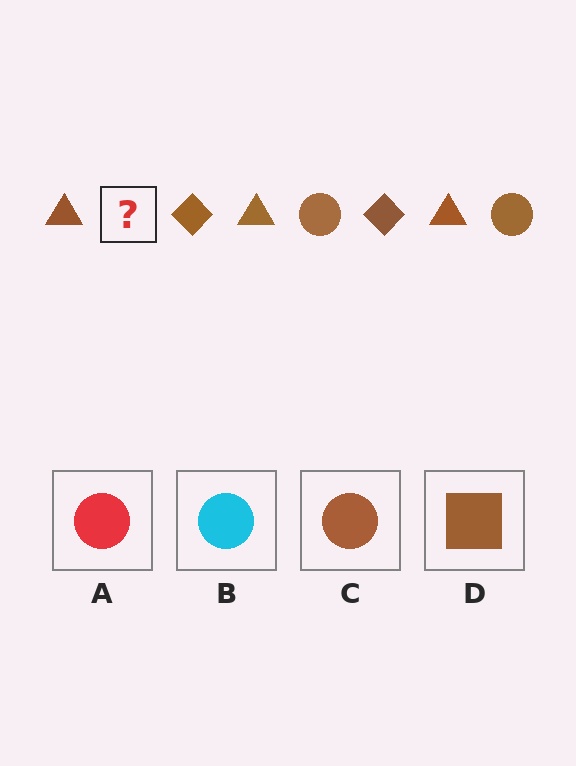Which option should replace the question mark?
Option C.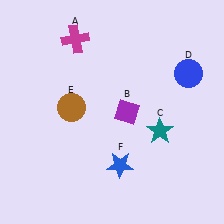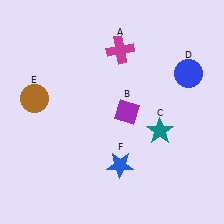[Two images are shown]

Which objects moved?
The objects that moved are: the magenta cross (A), the brown circle (E).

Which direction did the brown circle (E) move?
The brown circle (E) moved left.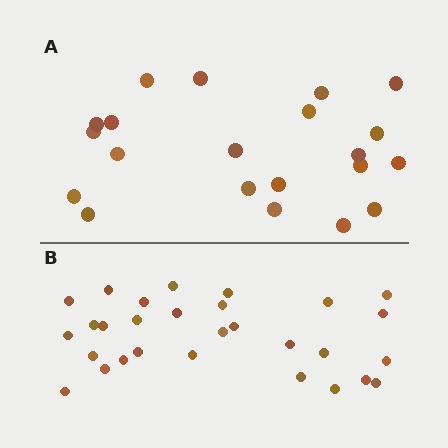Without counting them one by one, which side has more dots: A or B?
Region B (the bottom region) has more dots.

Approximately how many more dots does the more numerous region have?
Region B has roughly 8 or so more dots than region A.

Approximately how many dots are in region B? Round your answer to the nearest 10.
About 30 dots. (The exact count is 29, which rounds to 30.)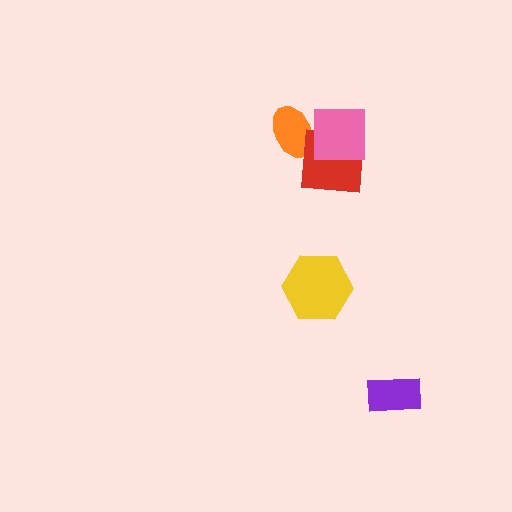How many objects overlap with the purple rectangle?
0 objects overlap with the purple rectangle.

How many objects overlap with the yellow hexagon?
0 objects overlap with the yellow hexagon.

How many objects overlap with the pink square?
2 objects overlap with the pink square.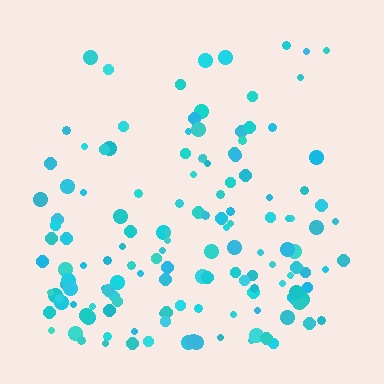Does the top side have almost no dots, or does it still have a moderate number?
Still a moderate number, just noticeably fewer than the bottom.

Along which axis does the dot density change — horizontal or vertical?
Vertical.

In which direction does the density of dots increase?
From top to bottom, with the bottom side densest.